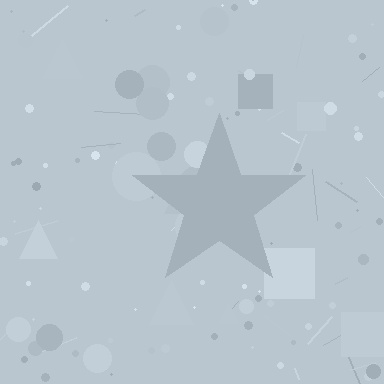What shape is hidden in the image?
A star is hidden in the image.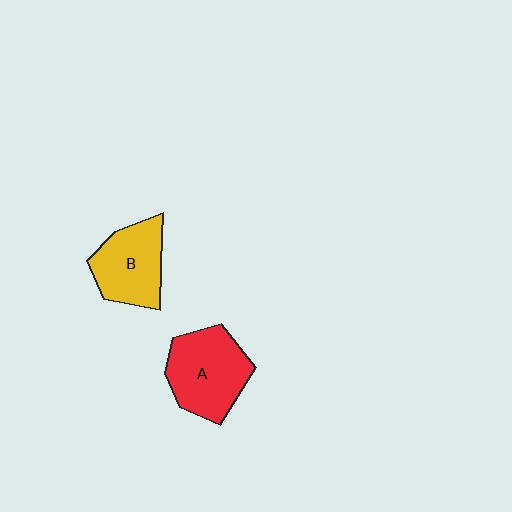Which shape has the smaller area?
Shape B (yellow).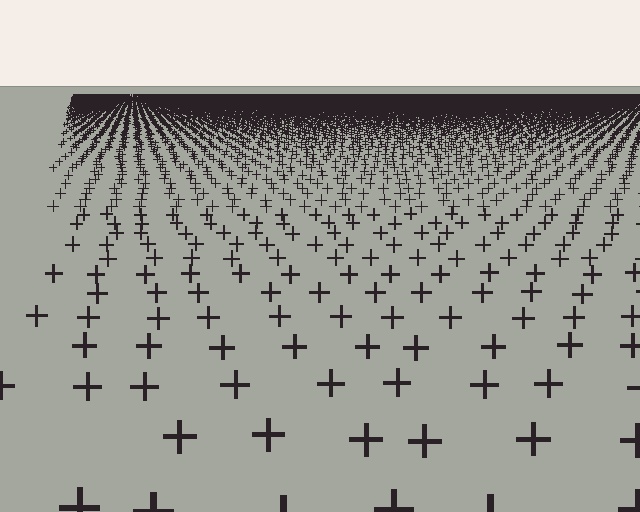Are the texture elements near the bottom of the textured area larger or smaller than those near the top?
Larger. Near the bottom, elements are closer to the viewer and appear at a bigger on-screen size.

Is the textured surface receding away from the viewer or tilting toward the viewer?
The surface is receding away from the viewer. Texture elements get smaller and denser toward the top.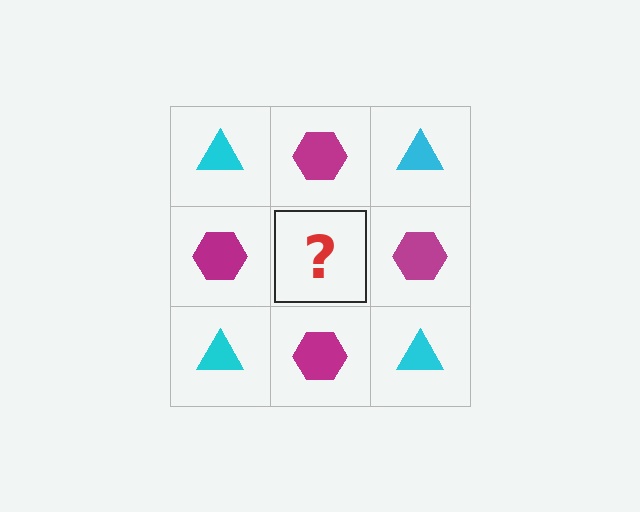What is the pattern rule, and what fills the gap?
The rule is that it alternates cyan triangle and magenta hexagon in a checkerboard pattern. The gap should be filled with a cyan triangle.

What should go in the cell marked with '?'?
The missing cell should contain a cyan triangle.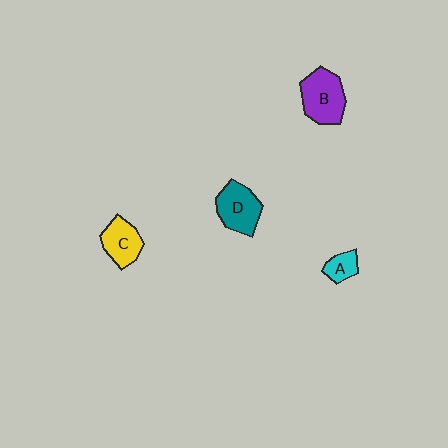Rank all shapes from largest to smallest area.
From largest to smallest: B (purple), D (teal), C (yellow), A (cyan).